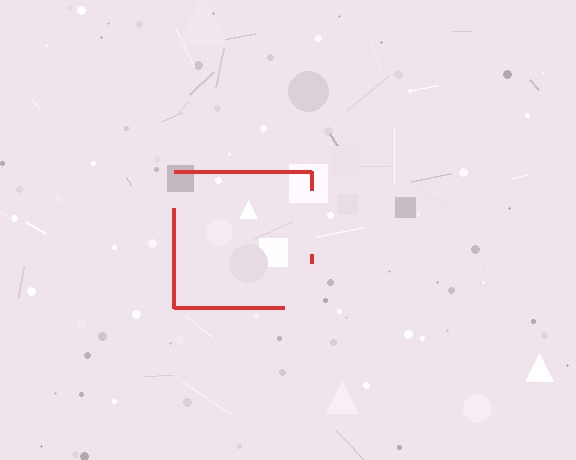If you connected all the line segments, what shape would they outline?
They would outline a square.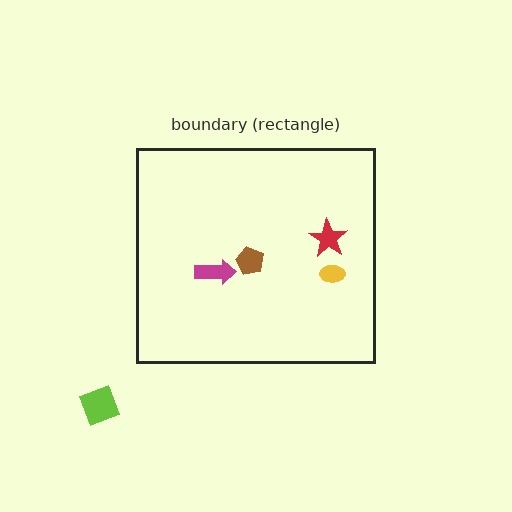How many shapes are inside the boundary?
4 inside, 1 outside.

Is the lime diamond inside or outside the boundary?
Outside.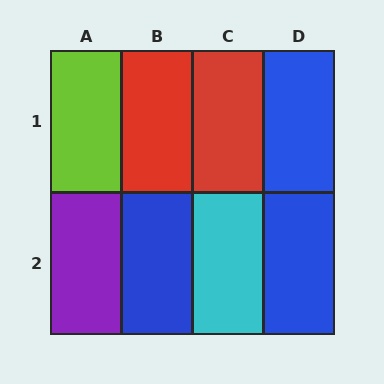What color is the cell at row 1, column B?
Red.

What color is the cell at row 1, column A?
Lime.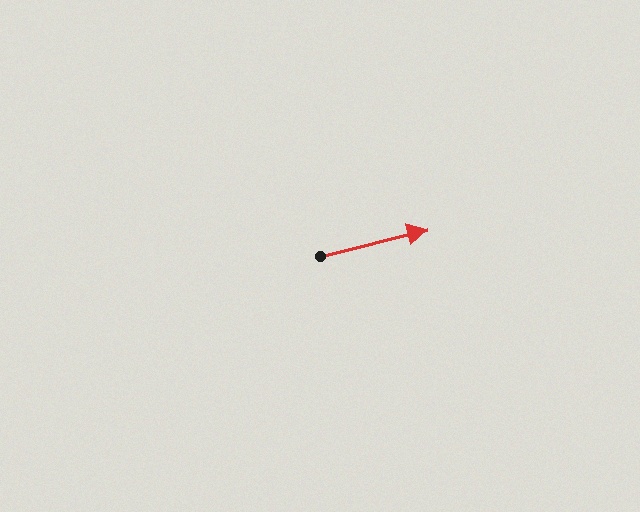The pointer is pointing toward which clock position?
Roughly 3 o'clock.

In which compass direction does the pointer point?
East.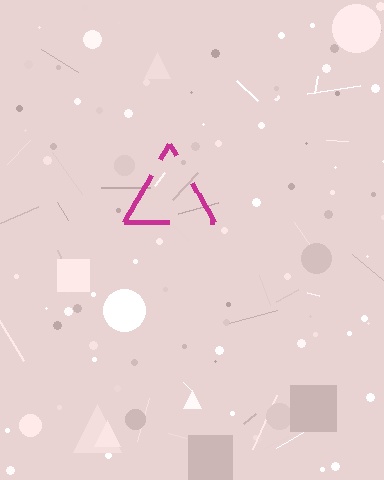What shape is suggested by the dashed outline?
The dashed outline suggests a triangle.